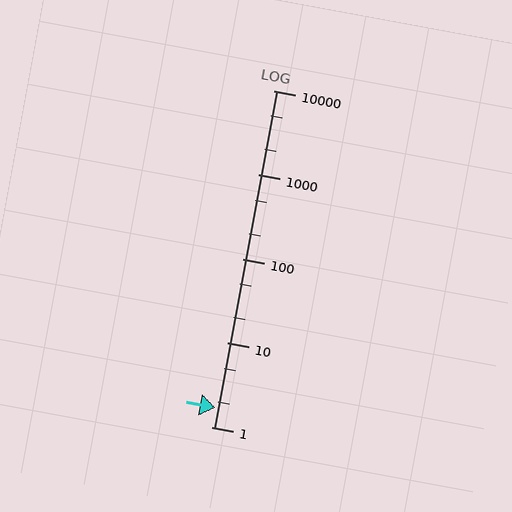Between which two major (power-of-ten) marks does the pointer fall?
The pointer is between 1 and 10.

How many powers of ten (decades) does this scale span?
The scale spans 4 decades, from 1 to 10000.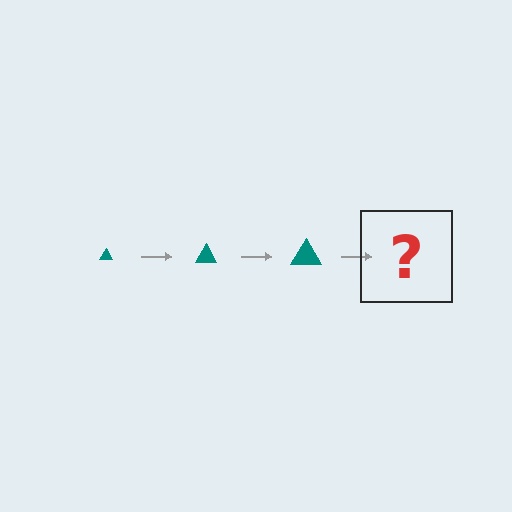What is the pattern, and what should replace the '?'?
The pattern is that the triangle gets progressively larger each step. The '?' should be a teal triangle, larger than the previous one.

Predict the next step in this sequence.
The next step is a teal triangle, larger than the previous one.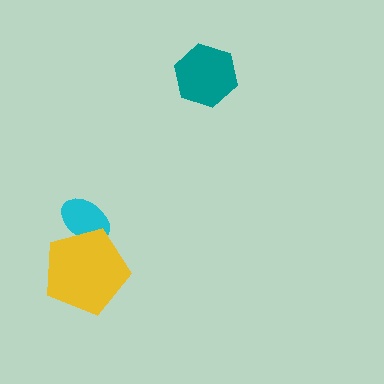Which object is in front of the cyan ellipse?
The yellow pentagon is in front of the cyan ellipse.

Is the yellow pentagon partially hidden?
No, no other shape covers it.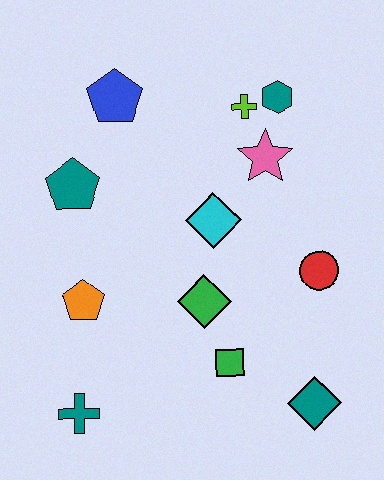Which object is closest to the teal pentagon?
The blue pentagon is closest to the teal pentagon.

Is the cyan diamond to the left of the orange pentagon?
No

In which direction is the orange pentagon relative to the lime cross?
The orange pentagon is below the lime cross.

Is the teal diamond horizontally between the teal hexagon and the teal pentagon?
No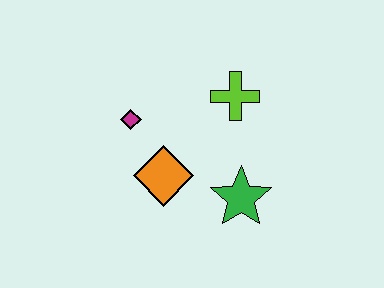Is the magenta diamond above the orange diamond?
Yes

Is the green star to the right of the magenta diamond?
Yes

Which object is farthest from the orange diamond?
The lime cross is farthest from the orange diamond.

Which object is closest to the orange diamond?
The magenta diamond is closest to the orange diamond.